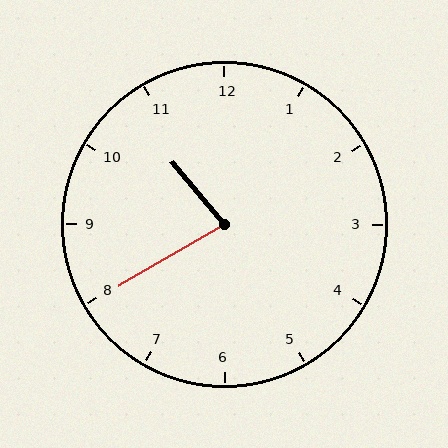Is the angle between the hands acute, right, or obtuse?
It is acute.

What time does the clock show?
10:40.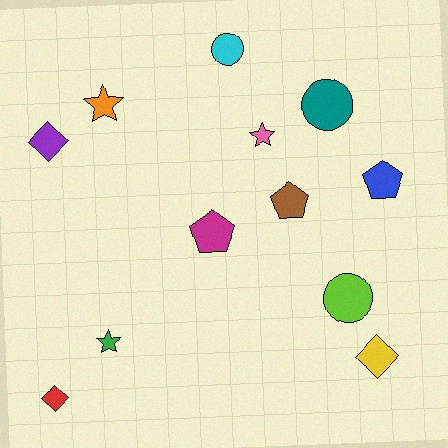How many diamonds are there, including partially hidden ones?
There are 3 diamonds.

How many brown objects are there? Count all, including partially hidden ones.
There is 1 brown object.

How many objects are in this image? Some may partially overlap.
There are 12 objects.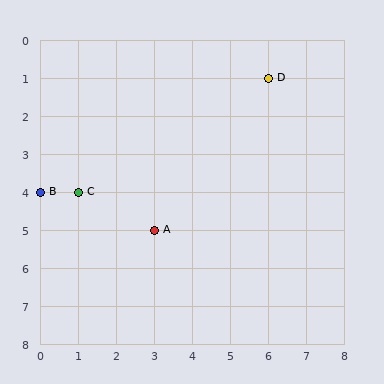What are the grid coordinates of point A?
Point A is at grid coordinates (3, 5).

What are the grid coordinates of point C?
Point C is at grid coordinates (1, 4).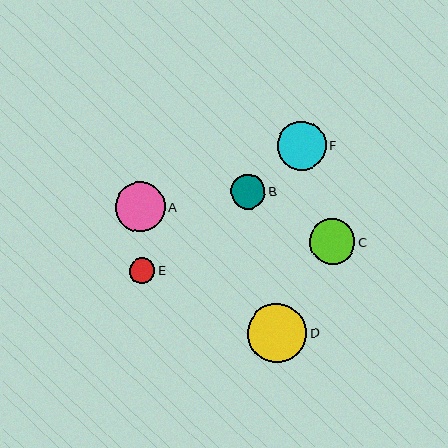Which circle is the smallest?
Circle E is the smallest with a size of approximately 26 pixels.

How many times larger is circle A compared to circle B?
Circle A is approximately 1.5 times the size of circle B.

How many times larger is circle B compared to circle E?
Circle B is approximately 1.3 times the size of circle E.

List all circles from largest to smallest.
From largest to smallest: D, A, F, C, B, E.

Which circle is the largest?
Circle D is the largest with a size of approximately 59 pixels.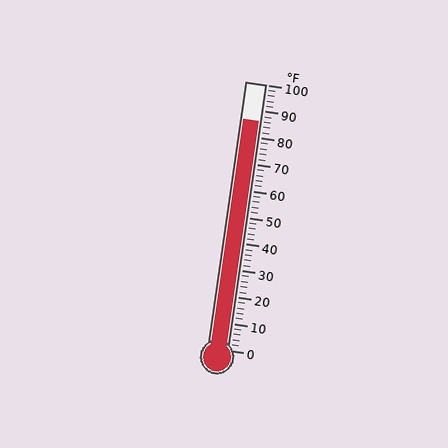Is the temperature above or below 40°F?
The temperature is above 40°F.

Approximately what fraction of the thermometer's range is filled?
The thermometer is filled to approximately 85% of its range.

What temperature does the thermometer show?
The thermometer shows approximately 86°F.